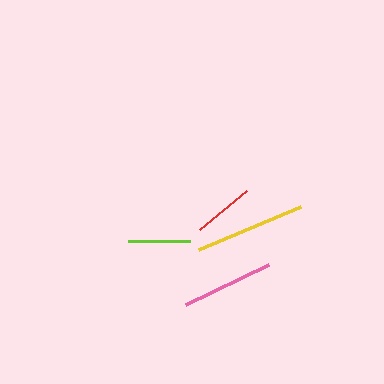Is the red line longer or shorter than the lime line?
The lime line is longer than the red line.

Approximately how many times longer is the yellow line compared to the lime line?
The yellow line is approximately 1.8 times the length of the lime line.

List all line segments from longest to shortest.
From longest to shortest: yellow, pink, lime, red.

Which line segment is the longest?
The yellow line is the longest at approximately 111 pixels.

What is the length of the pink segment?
The pink segment is approximately 93 pixels long.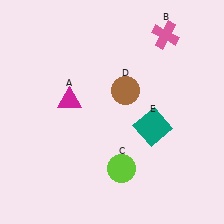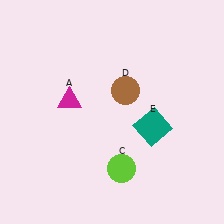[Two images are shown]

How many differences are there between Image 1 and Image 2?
There is 1 difference between the two images.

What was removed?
The pink cross (B) was removed in Image 2.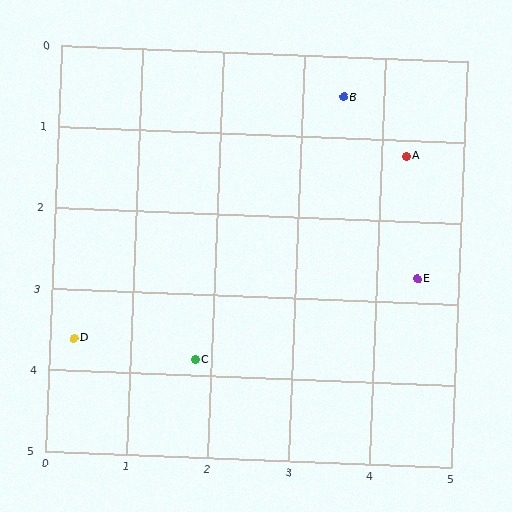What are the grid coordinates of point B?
Point B is at approximately (3.5, 0.5).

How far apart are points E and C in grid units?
Points E and C are about 2.9 grid units apart.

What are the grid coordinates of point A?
Point A is at approximately (4.3, 1.2).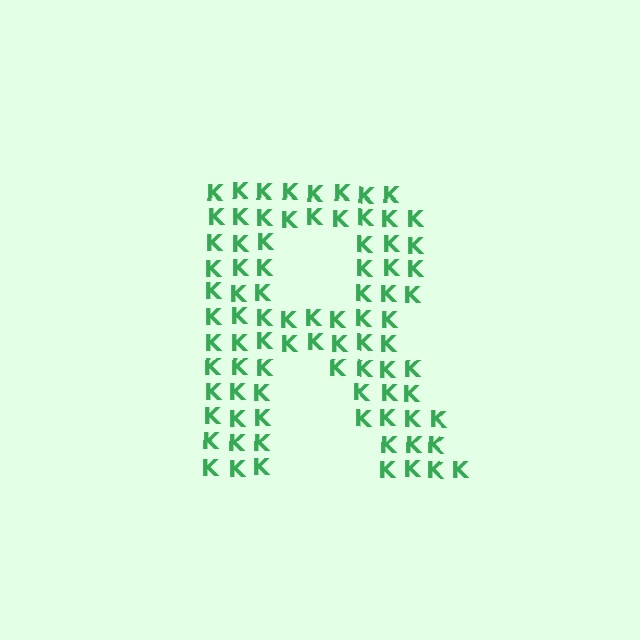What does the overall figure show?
The overall figure shows the letter R.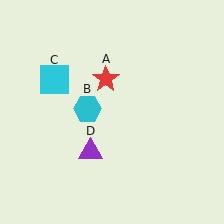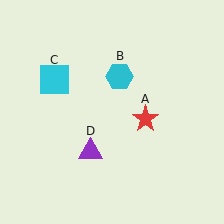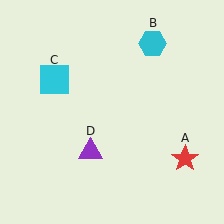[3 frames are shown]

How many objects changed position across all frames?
2 objects changed position: red star (object A), cyan hexagon (object B).